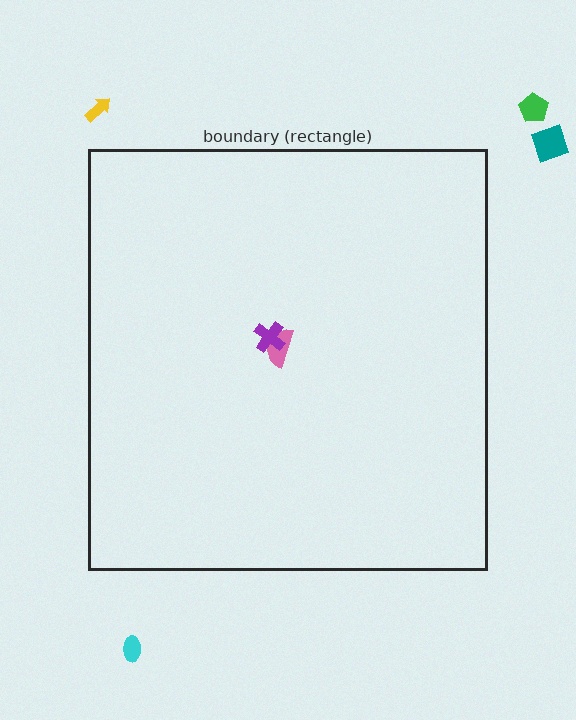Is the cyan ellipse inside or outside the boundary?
Outside.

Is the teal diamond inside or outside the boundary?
Outside.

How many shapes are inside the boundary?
2 inside, 4 outside.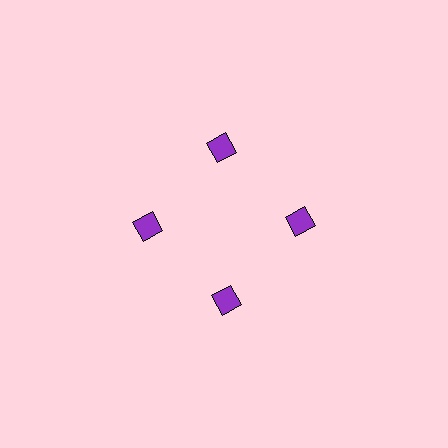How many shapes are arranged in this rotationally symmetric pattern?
There are 4 shapes, arranged in 4 groups of 1.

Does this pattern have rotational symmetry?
Yes, this pattern has 4-fold rotational symmetry. It looks the same after rotating 90 degrees around the center.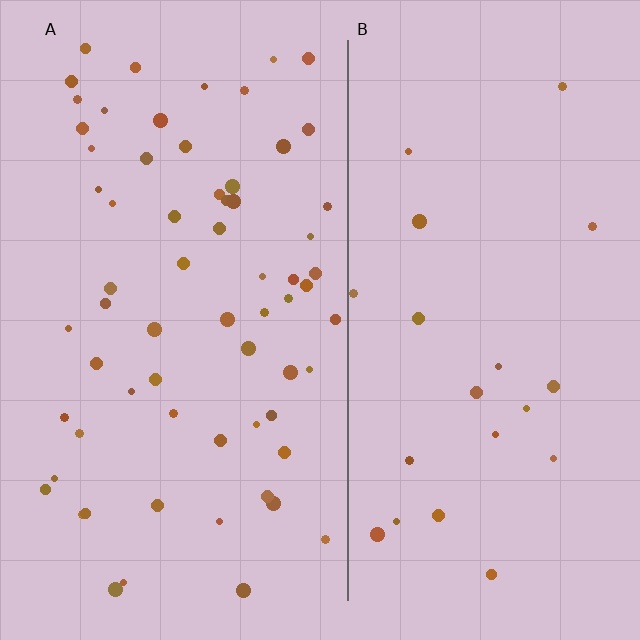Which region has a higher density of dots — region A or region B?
A (the left).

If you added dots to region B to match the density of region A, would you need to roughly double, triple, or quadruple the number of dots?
Approximately triple.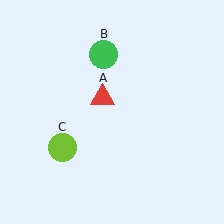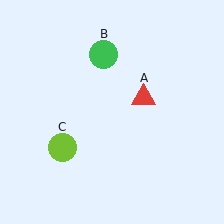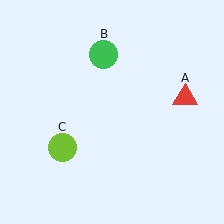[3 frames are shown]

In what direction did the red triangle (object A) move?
The red triangle (object A) moved right.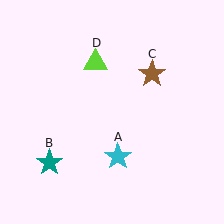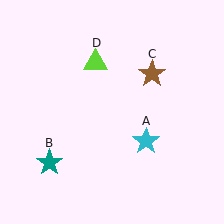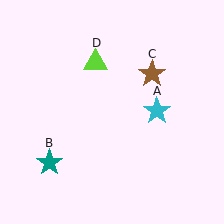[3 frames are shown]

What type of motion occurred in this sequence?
The cyan star (object A) rotated counterclockwise around the center of the scene.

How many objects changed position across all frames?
1 object changed position: cyan star (object A).